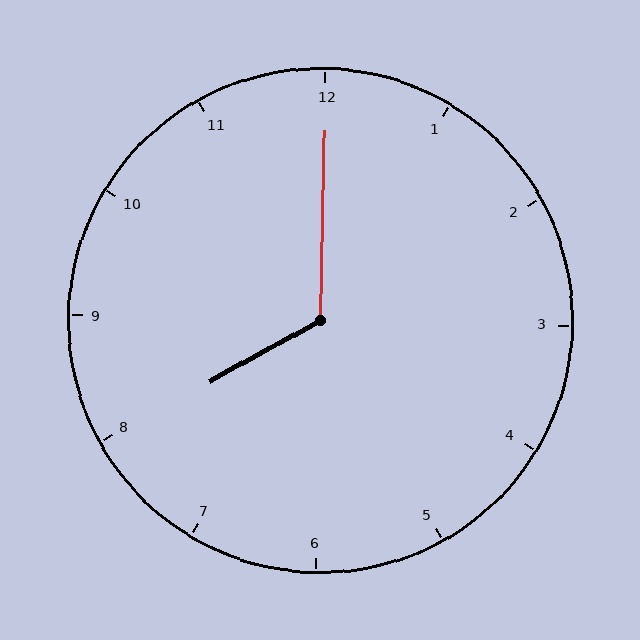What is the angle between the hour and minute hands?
Approximately 120 degrees.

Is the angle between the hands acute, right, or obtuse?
It is obtuse.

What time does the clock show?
8:00.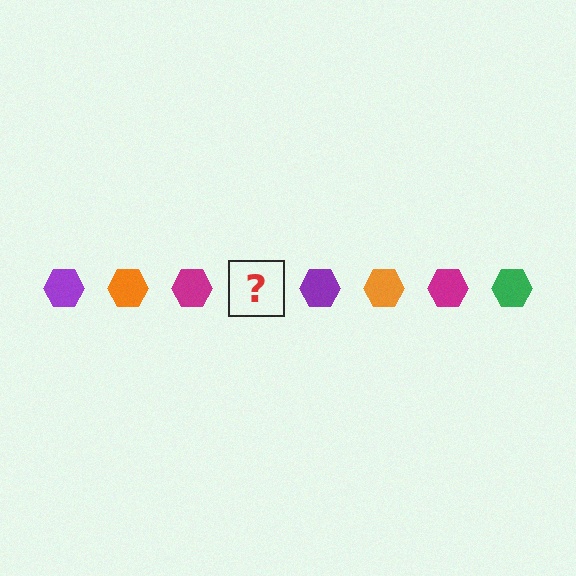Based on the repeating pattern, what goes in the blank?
The blank should be a green hexagon.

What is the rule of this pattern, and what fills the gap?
The rule is that the pattern cycles through purple, orange, magenta, green hexagons. The gap should be filled with a green hexagon.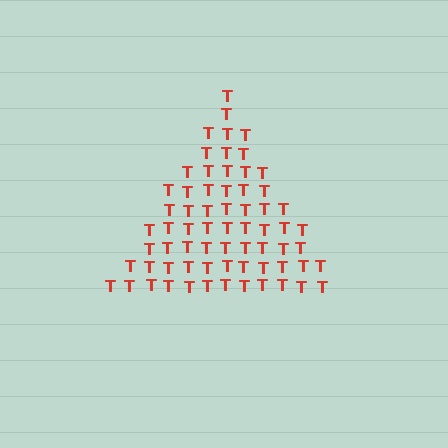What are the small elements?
The small elements are letter T's.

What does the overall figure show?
The overall figure shows a triangle.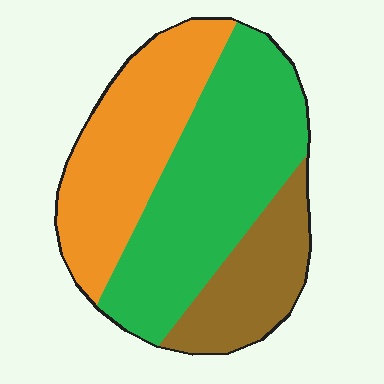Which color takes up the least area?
Brown, at roughly 20%.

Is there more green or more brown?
Green.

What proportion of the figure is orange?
Orange covers about 35% of the figure.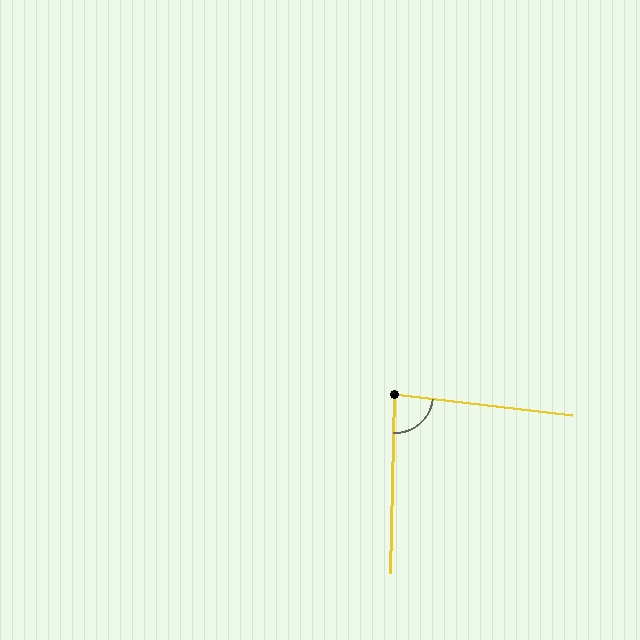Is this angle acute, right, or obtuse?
It is approximately a right angle.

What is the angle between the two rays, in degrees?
Approximately 85 degrees.